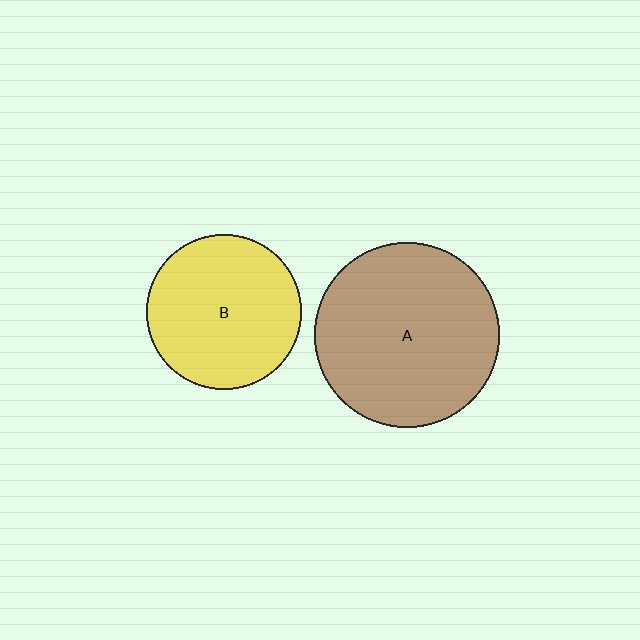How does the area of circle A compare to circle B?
Approximately 1.4 times.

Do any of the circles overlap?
No, none of the circles overlap.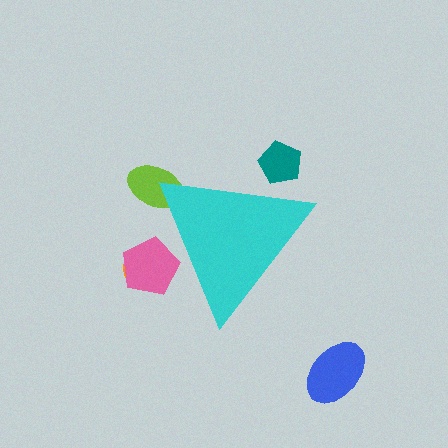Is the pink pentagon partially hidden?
Yes, the pink pentagon is partially hidden behind the cyan triangle.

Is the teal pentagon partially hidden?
Yes, the teal pentagon is partially hidden behind the cyan triangle.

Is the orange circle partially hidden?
Yes, the orange circle is partially hidden behind the cyan triangle.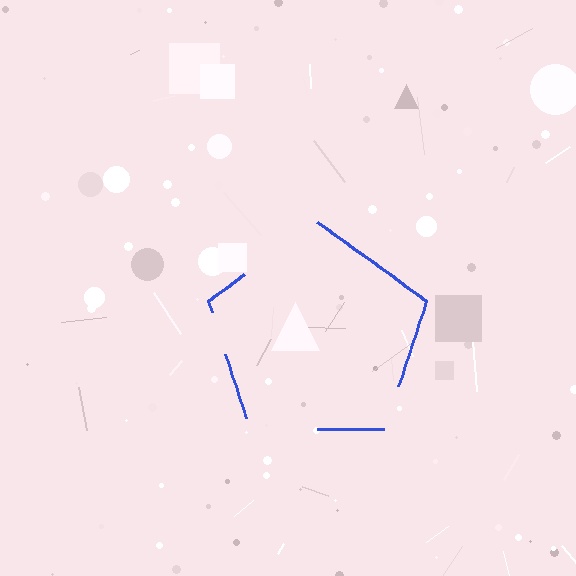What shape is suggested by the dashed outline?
The dashed outline suggests a pentagon.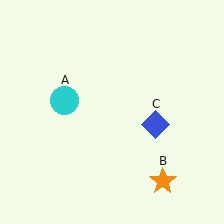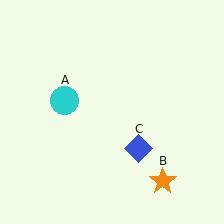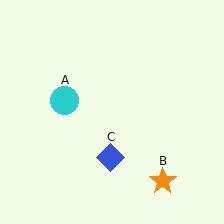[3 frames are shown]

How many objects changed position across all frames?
1 object changed position: blue diamond (object C).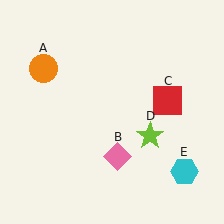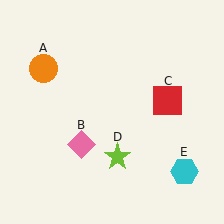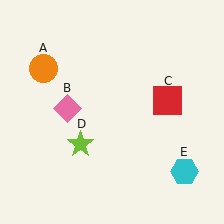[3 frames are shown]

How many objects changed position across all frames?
2 objects changed position: pink diamond (object B), lime star (object D).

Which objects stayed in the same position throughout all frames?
Orange circle (object A) and red square (object C) and cyan hexagon (object E) remained stationary.